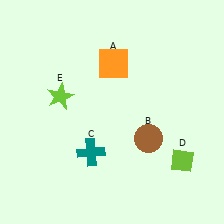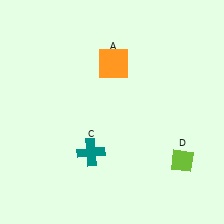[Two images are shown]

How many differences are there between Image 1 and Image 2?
There are 2 differences between the two images.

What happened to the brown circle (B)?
The brown circle (B) was removed in Image 2. It was in the bottom-right area of Image 1.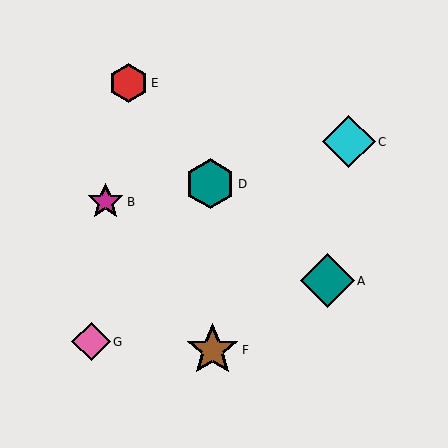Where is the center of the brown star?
The center of the brown star is at (212, 350).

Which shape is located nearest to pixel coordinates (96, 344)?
The pink diamond (labeled G) at (91, 342) is nearest to that location.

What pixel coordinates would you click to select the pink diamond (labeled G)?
Click at (91, 342) to select the pink diamond G.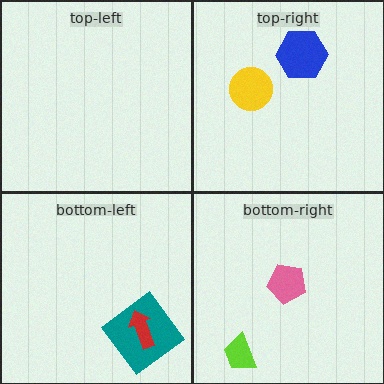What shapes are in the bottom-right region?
The pink pentagon, the lime trapezoid.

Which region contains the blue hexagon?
The top-right region.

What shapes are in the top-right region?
The yellow circle, the blue hexagon.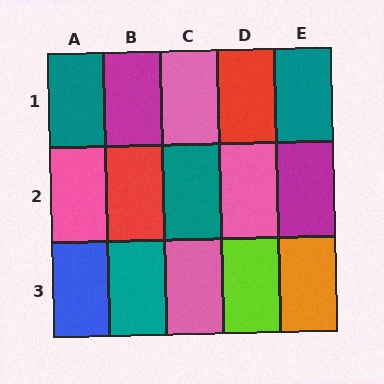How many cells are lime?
1 cell is lime.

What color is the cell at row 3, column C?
Pink.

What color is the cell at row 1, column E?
Teal.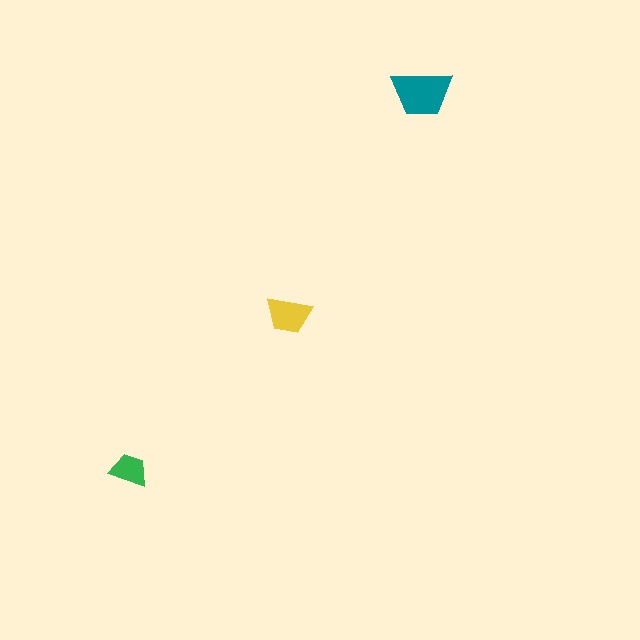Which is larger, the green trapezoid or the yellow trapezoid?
The yellow one.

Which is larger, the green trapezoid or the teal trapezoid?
The teal one.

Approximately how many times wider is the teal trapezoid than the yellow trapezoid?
About 1.5 times wider.